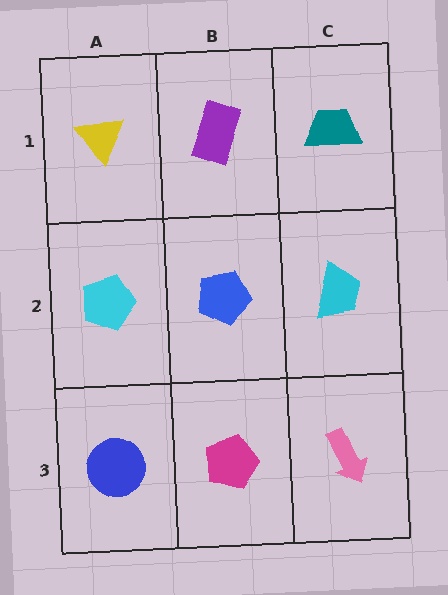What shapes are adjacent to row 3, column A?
A cyan pentagon (row 2, column A), a magenta pentagon (row 3, column B).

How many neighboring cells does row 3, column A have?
2.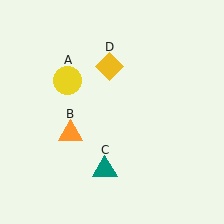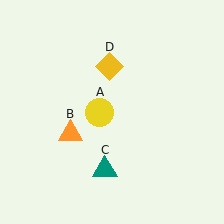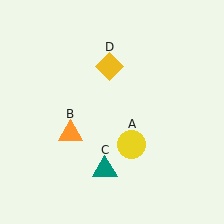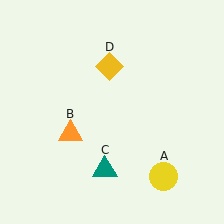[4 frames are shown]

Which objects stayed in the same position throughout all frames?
Orange triangle (object B) and teal triangle (object C) and yellow diamond (object D) remained stationary.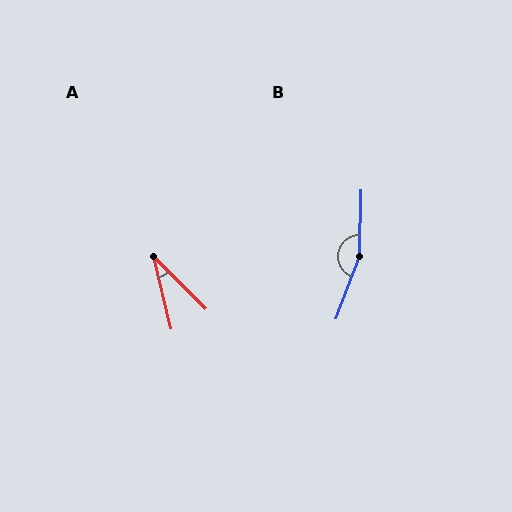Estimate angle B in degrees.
Approximately 161 degrees.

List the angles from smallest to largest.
A (32°), B (161°).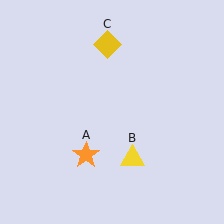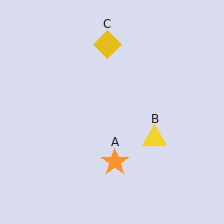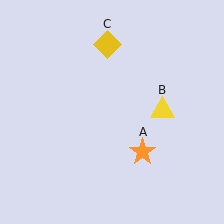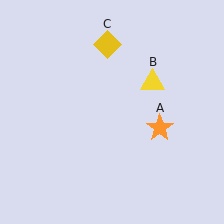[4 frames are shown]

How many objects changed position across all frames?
2 objects changed position: orange star (object A), yellow triangle (object B).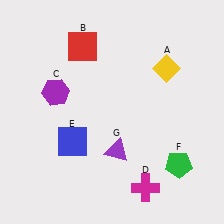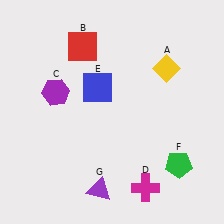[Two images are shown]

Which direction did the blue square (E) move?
The blue square (E) moved up.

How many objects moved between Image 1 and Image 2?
2 objects moved between the two images.